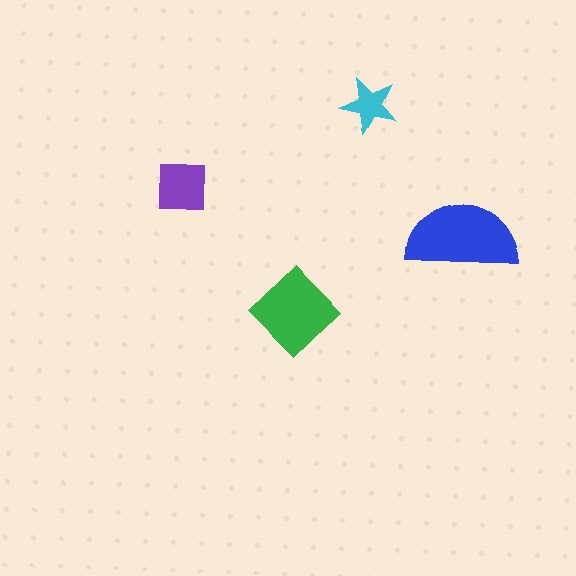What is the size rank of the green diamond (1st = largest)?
2nd.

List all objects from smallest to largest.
The cyan star, the purple square, the green diamond, the blue semicircle.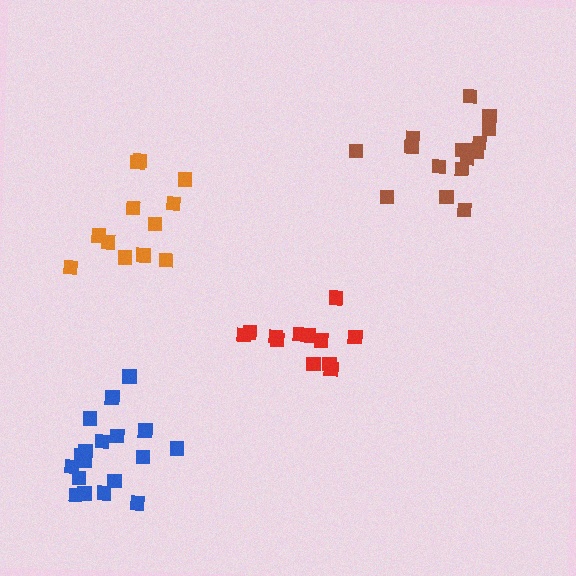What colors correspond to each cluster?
The clusters are colored: red, orange, blue, brown.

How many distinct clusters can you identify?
There are 4 distinct clusters.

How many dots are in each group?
Group 1: 12 dots, Group 2: 12 dots, Group 3: 18 dots, Group 4: 16 dots (58 total).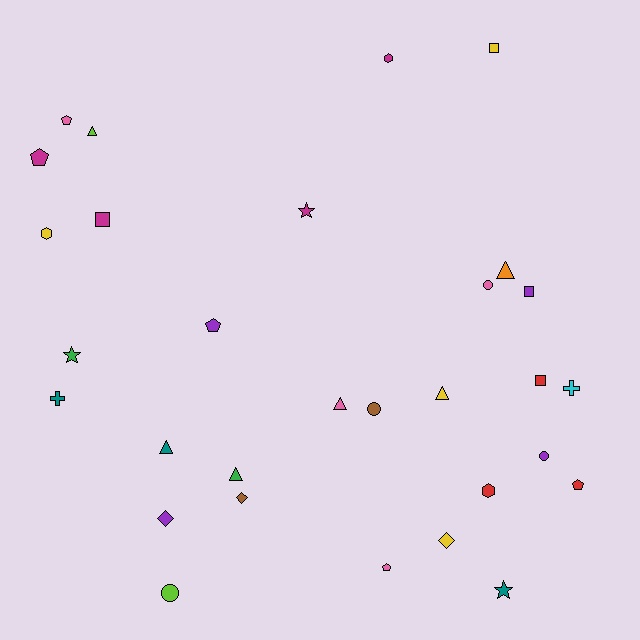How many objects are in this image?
There are 30 objects.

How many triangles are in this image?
There are 6 triangles.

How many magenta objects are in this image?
There are 4 magenta objects.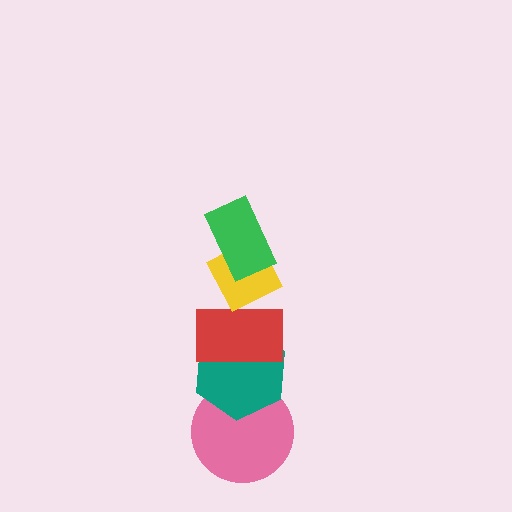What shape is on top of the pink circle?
The teal hexagon is on top of the pink circle.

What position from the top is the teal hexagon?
The teal hexagon is 4th from the top.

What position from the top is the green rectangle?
The green rectangle is 1st from the top.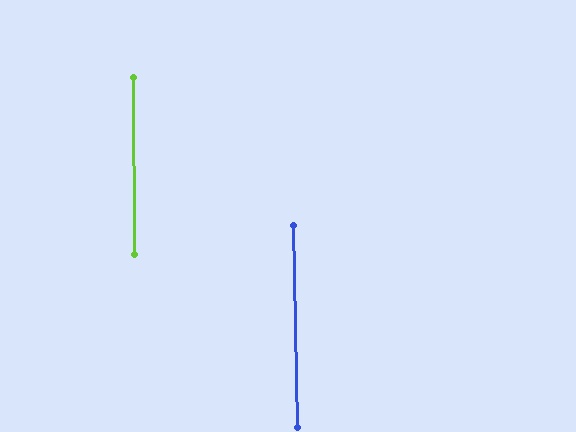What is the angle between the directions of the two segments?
Approximately 1 degree.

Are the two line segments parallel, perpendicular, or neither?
Parallel — their directions differ by only 0.7°.